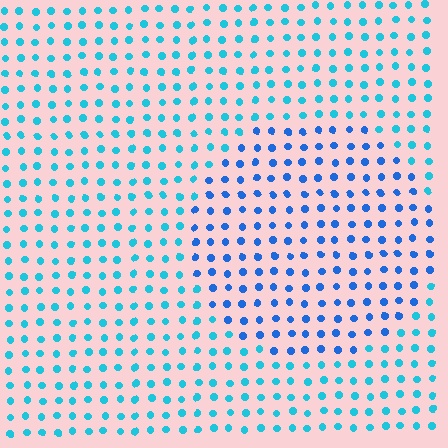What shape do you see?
I see a circle.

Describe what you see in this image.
The image is filled with small cyan elements in a uniform arrangement. A circle-shaped region is visible where the elements are tinted to a slightly different hue, forming a subtle color boundary.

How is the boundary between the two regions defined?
The boundary is defined purely by a slight shift in hue (about 29 degrees). Spacing, size, and orientation are identical on both sides.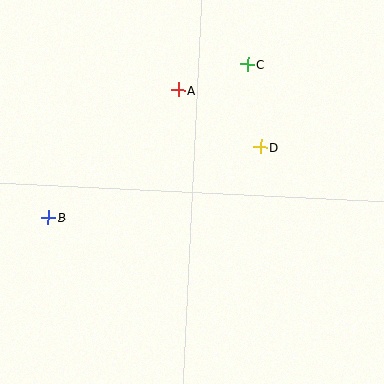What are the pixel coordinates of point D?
Point D is at (261, 147).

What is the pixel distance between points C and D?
The distance between C and D is 84 pixels.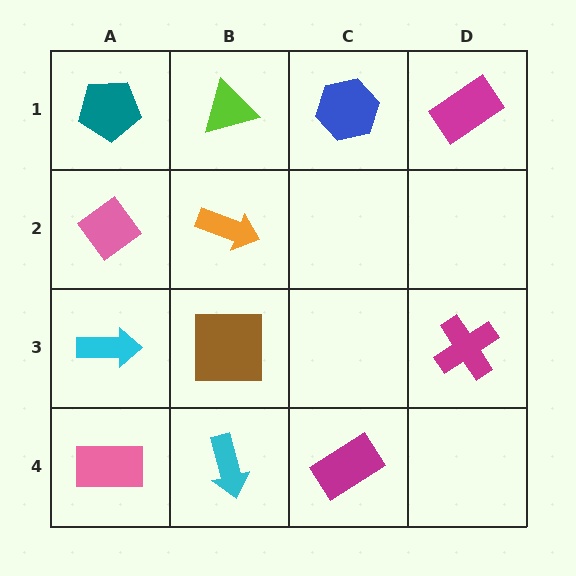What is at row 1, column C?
A blue hexagon.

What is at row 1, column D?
A magenta rectangle.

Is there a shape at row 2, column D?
No, that cell is empty.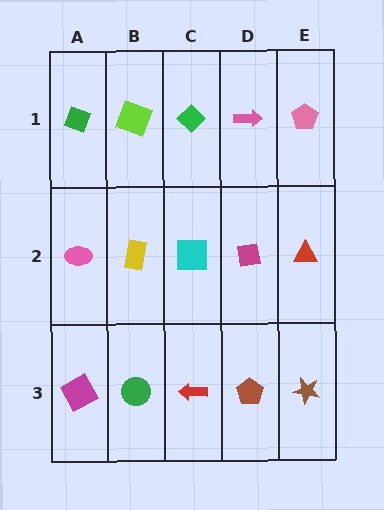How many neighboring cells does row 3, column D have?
3.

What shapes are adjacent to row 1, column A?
A pink ellipse (row 2, column A), a lime square (row 1, column B).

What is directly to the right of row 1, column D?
A pink pentagon.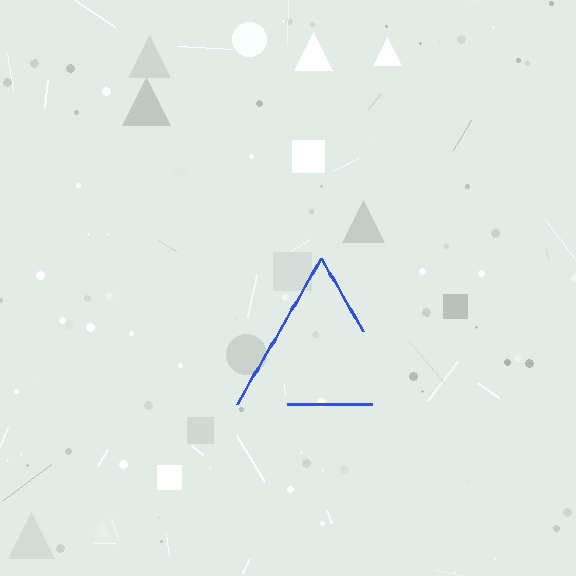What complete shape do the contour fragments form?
The contour fragments form a triangle.